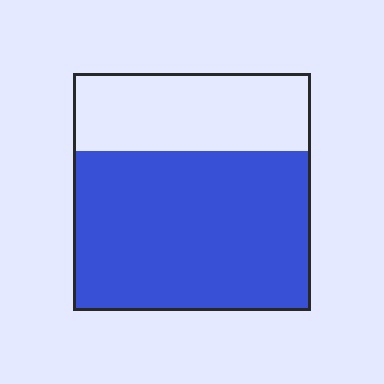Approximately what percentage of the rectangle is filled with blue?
Approximately 65%.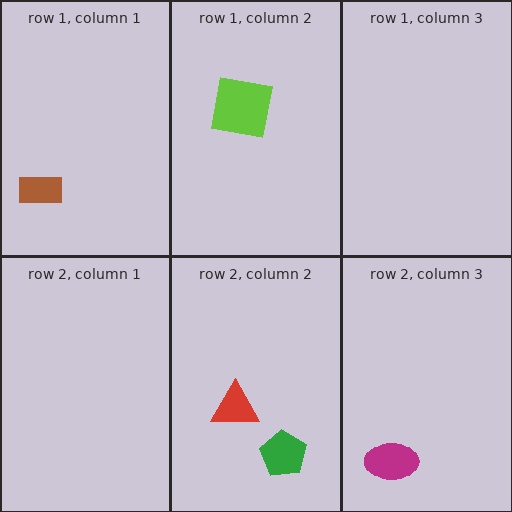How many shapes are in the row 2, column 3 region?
1.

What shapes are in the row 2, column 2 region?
The green pentagon, the red triangle.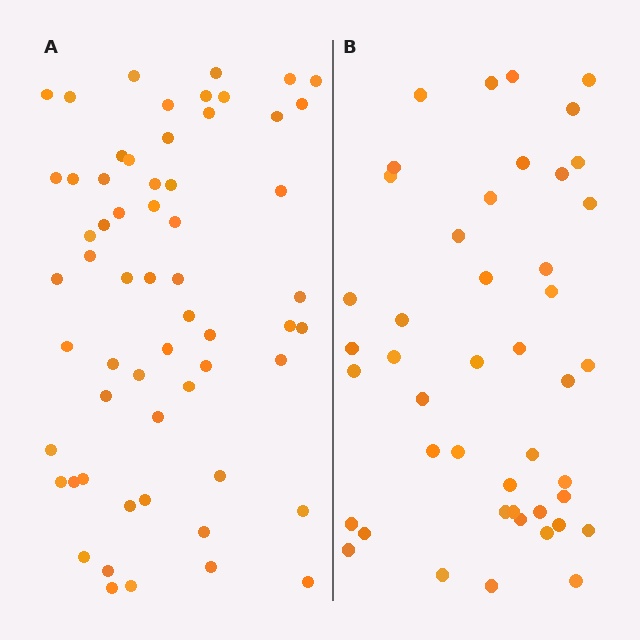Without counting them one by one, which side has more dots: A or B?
Region A (the left region) has more dots.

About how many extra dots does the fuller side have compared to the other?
Region A has approximately 15 more dots than region B.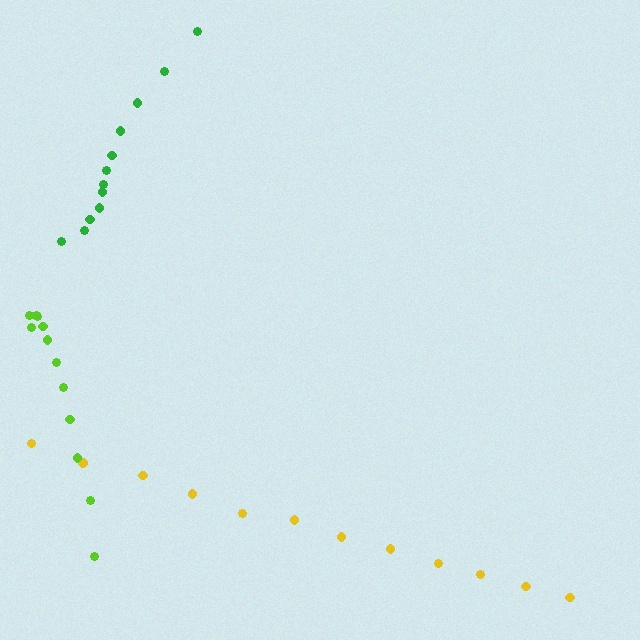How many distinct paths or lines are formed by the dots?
There are 3 distinct paths.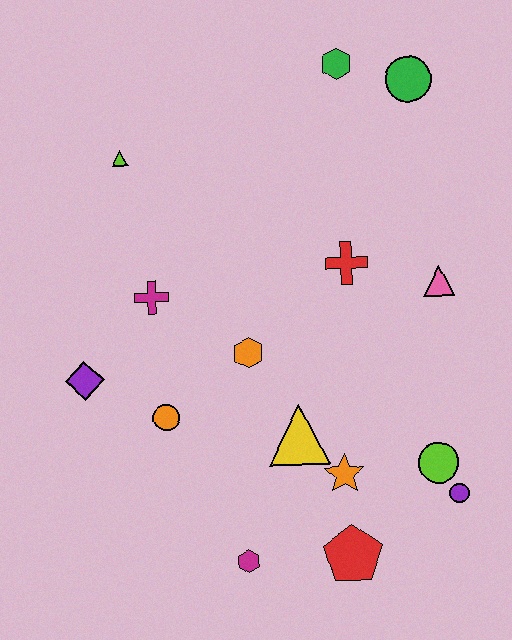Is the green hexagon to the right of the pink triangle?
No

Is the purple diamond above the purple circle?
Yes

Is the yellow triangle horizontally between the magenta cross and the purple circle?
Yes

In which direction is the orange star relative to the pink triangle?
The orange star is below the pink triangle.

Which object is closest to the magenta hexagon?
The red pentagon is closest to the magenta hexagon.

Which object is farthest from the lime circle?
The lime triangle is farthest from the lime circle.